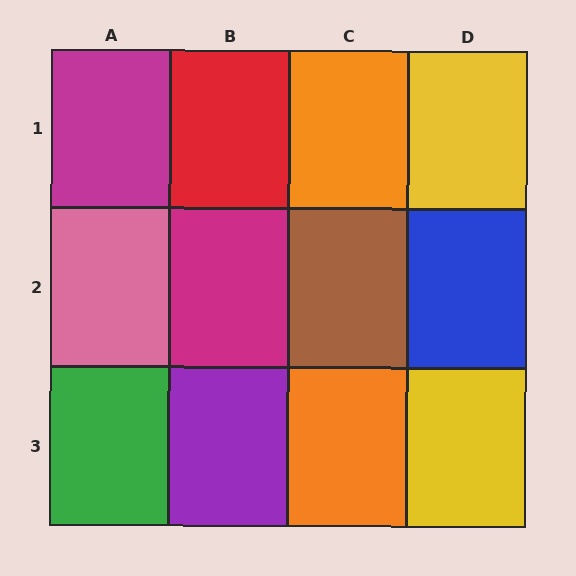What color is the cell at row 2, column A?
Pink.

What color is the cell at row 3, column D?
Yellow.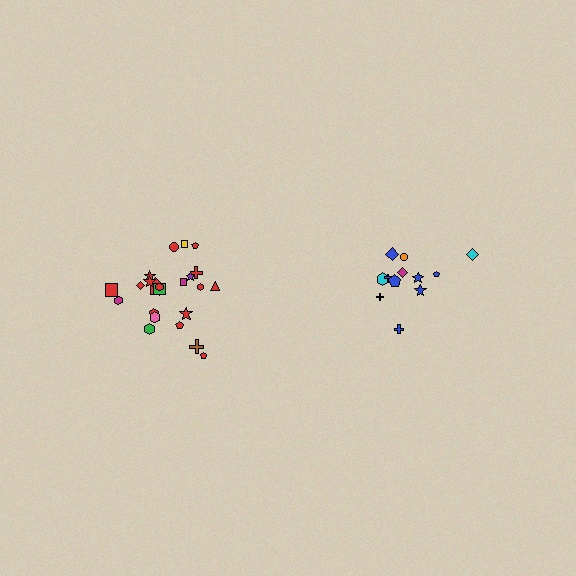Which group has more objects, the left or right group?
The left group.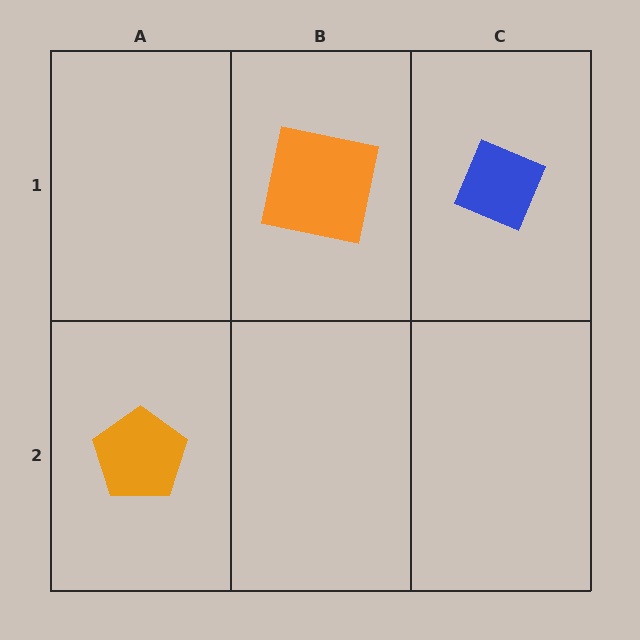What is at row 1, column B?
An orange square.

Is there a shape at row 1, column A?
No, that cell is empty.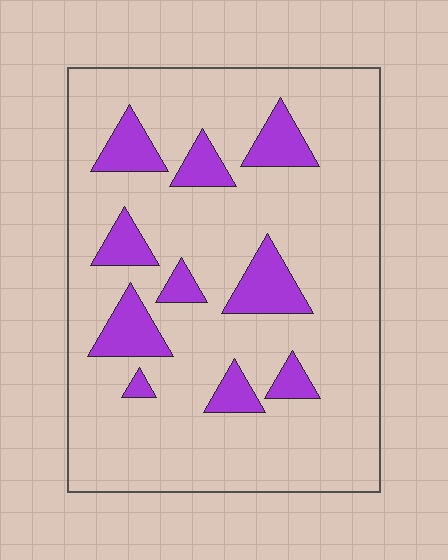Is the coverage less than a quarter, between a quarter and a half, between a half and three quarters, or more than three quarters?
Less than a quarter.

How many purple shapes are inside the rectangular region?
10.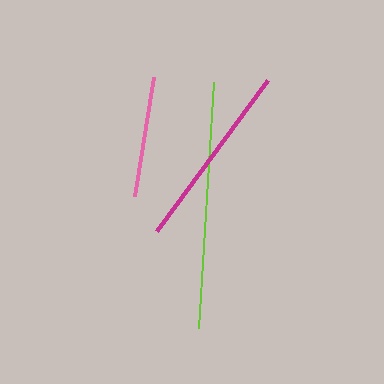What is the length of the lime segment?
The lime segment is approximately 247 pixels long.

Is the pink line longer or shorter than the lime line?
The lime line is longer than the pink line.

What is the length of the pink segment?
The pink segment is approximately 121 pixels long.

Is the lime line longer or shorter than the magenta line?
The lime line is longer than the magenta line.